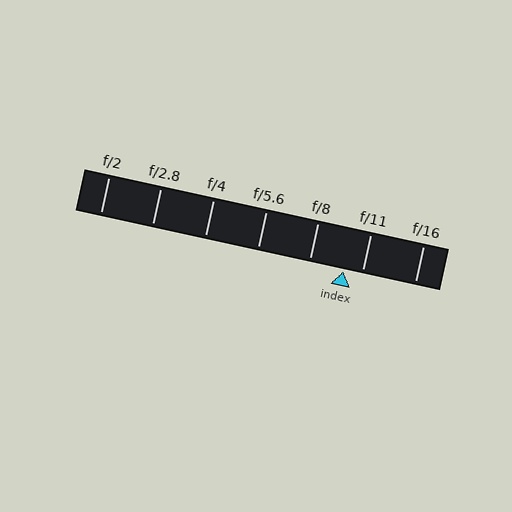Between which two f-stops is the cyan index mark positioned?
The index mark is between f/8 and f/11.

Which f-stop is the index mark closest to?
The index mark is closest to f/11.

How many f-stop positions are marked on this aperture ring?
There are 7 f-stop positions marked.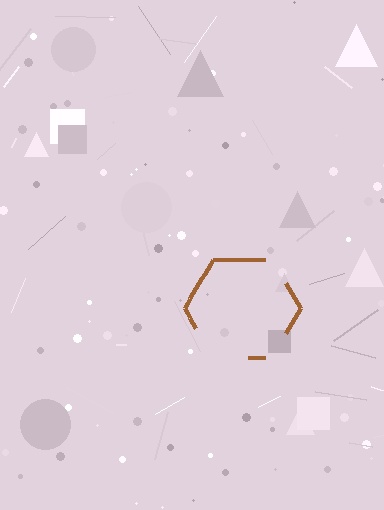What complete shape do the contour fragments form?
The contour fragments form a hexagon.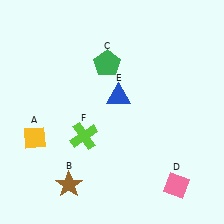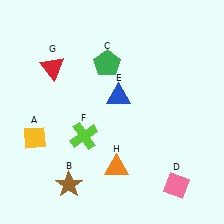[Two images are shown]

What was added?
A red triangle (G), an orange triangle (H) were added in Image 2.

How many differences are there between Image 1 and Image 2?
There are 2 differences between the two images.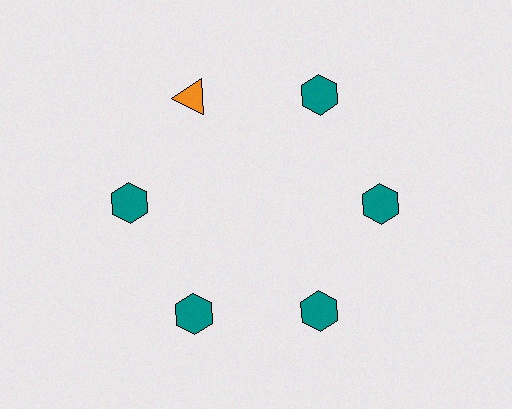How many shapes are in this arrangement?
There are 6 shapes arranged in a ring pattern.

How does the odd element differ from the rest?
It differs in both color (orange instead of teal) and shape (triangle instead of hexagon).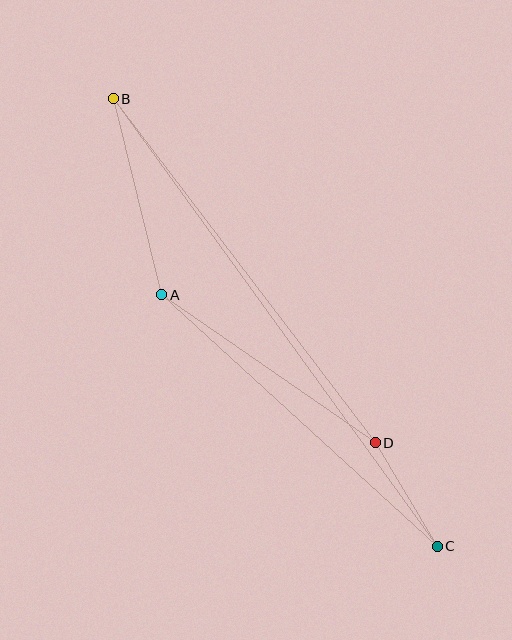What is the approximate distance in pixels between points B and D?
The distance between B and D is approximately 433 pixels.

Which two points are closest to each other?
Points C and D are closest to each other.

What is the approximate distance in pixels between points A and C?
The distance between A and C is approximately 373 pixels.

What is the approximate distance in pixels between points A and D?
The distance between A and D is approximately 260 pixels.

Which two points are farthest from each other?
Points B and C are farthest from each other.